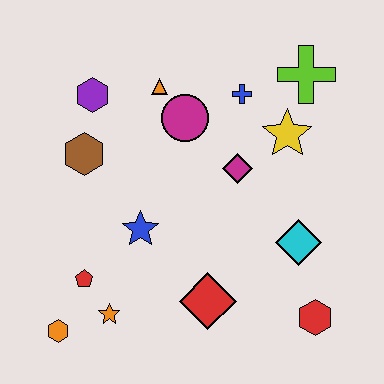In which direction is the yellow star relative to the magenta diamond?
The yellow star is to the right of the magenta diamond.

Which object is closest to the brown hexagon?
The purple hexagon is closest to the brown hexagon.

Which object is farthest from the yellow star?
The orange hexagon is farthest from the yellow star.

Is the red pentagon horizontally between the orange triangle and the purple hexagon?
No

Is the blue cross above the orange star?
Yes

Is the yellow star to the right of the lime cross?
No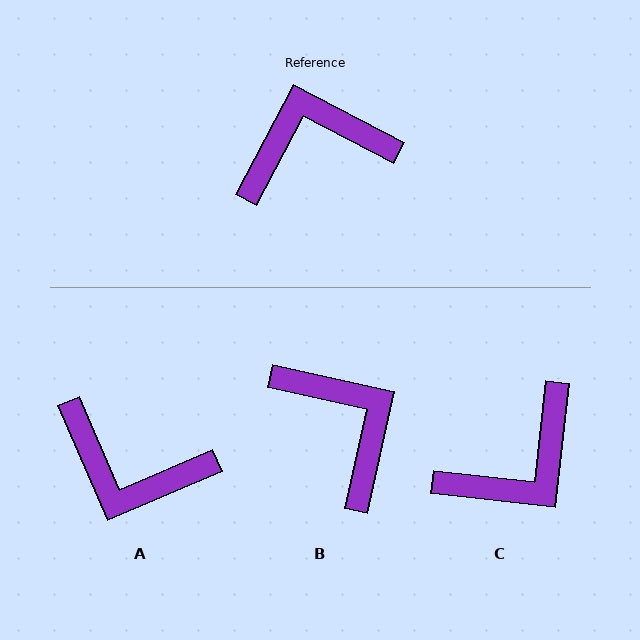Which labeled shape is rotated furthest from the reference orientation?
C, about 159 degrees away.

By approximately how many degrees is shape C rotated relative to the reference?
Approximately 159 degrees clockwise.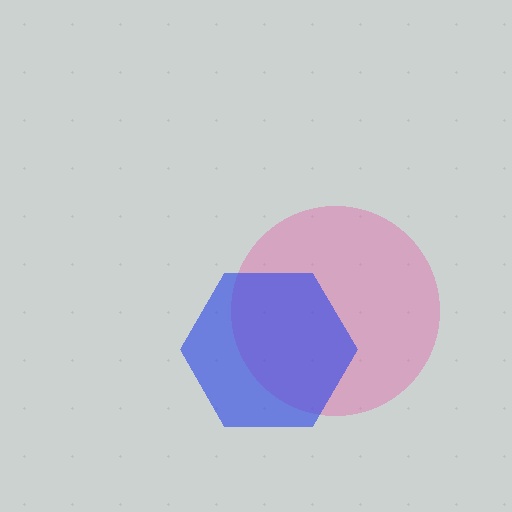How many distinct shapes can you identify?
There are 2 distinct shapes: a pink circle, a blue hexagon.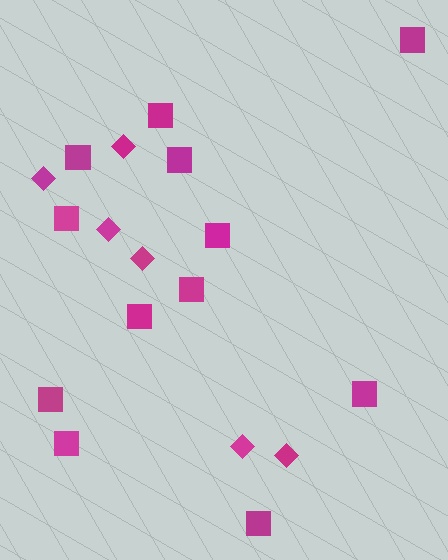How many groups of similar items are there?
There are 2 groups: one group of squares (12) and one group of diamonds (6).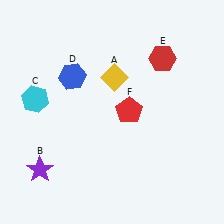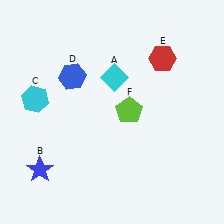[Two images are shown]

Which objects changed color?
A changed from yellow to cyan. B changed from purple to blue. F changed from red to lime.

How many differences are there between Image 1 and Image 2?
There are 3 differences between the two images.